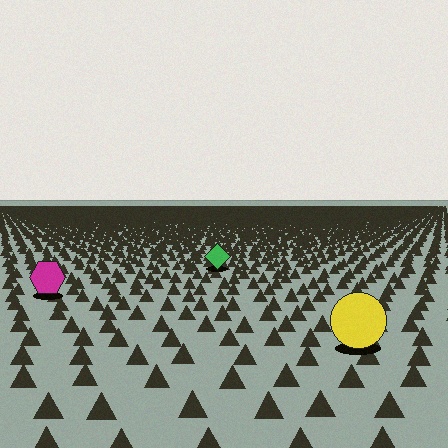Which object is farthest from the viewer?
The green diamond is farthest from the viewer. It appears smaller and the ground texture around it is denser.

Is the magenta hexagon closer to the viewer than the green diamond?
Yes. The magenta hexagon is closer — you can tell from the texture gradient: the ground texture is coarser near it.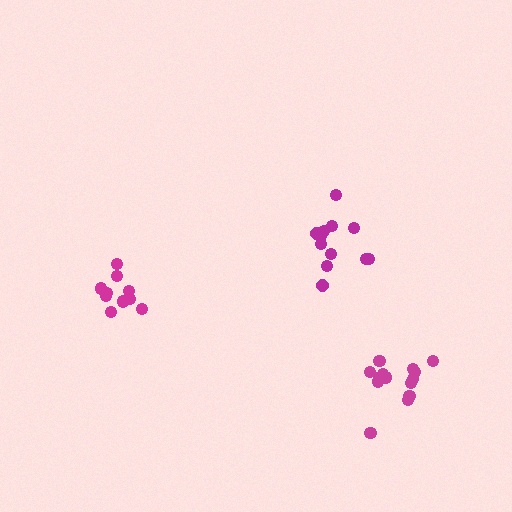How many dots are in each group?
Group 1: 12 dots, Group 2: 14 dots, Group 3: 10 dots (36 total).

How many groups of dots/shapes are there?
There are 3 groups.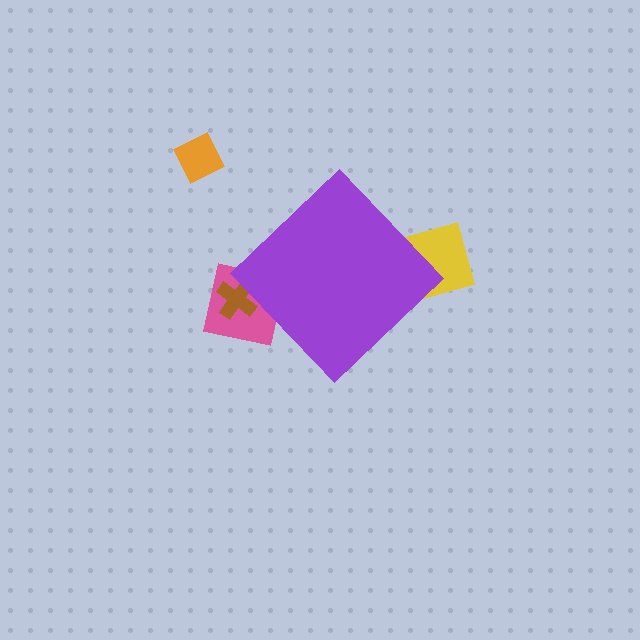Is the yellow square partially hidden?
Yes, the yellow square is partially hidden behind the purple diamond.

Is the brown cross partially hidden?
Yes, the brown cross is partially hidden behind the purple diamond.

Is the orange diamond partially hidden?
No, the orange diamond is fully visible.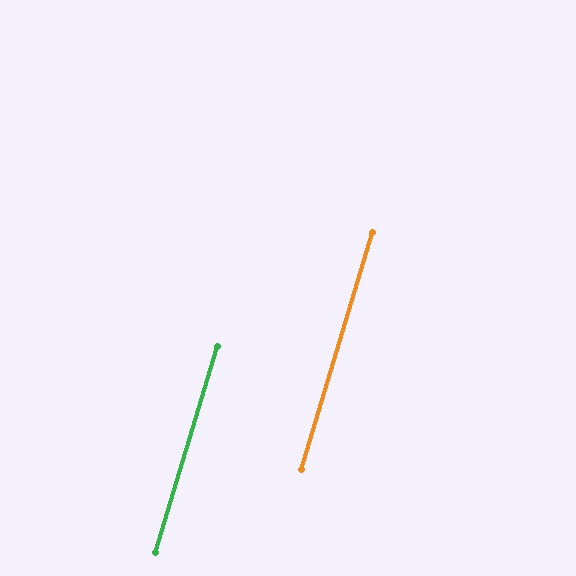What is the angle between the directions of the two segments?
Approximately 0 degrees.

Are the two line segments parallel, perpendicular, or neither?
Parallel — their directions differ by only 0.3°.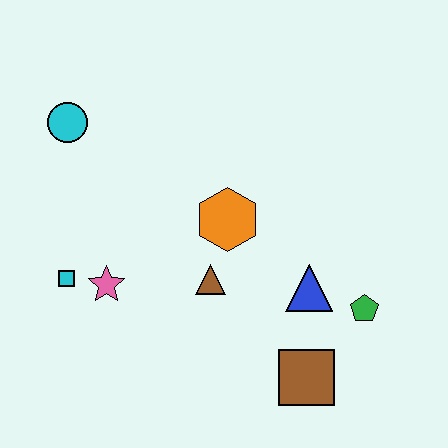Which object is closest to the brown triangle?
The orange hexagon is closest to the brown triangle.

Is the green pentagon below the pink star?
Yes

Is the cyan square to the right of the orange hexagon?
No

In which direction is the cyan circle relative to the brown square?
The cyan circle is above the brown square.